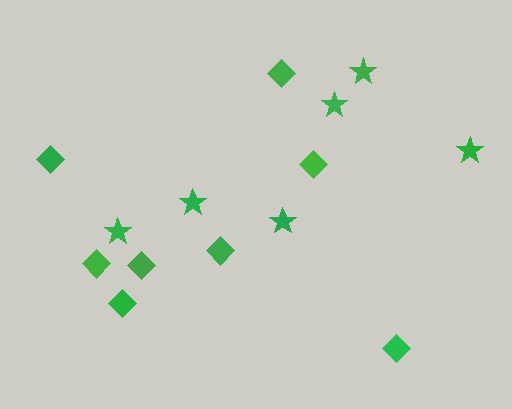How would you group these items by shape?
There are 2 groups: one group of stars (6) and one group of diamonds (8).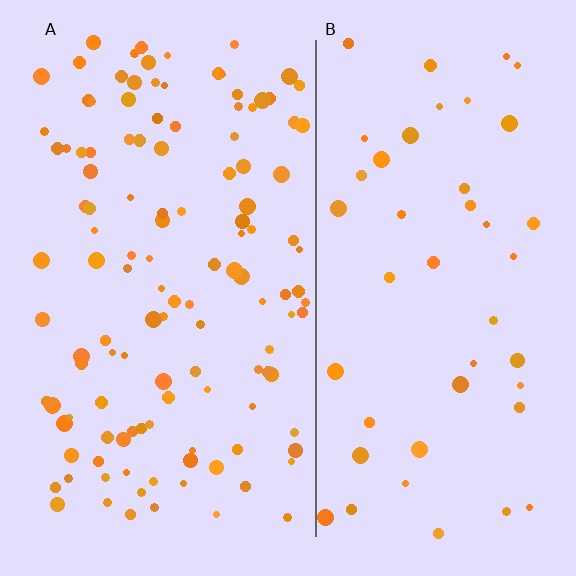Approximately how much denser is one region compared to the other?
Approximately 2.7× — region A over region B.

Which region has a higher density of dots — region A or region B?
A (the left).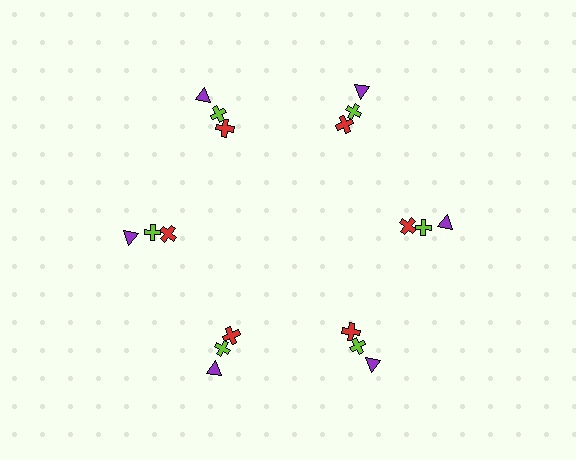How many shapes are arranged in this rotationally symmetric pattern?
There are 18 shapes, arranged in 6 groups of 3.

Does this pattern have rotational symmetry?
Yes, this pattern has 6-fold rotational symmetry. It looks the same after rotating 60 degrees around the center.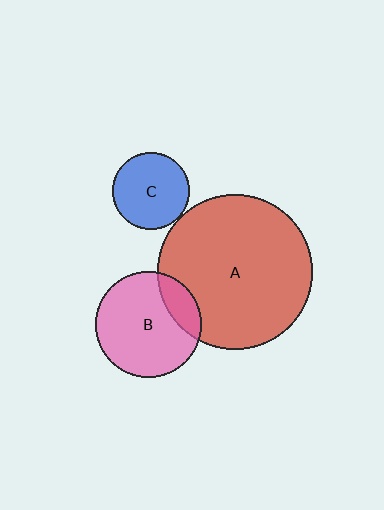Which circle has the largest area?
Circle A (red).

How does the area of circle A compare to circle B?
Approximately 2.1 times.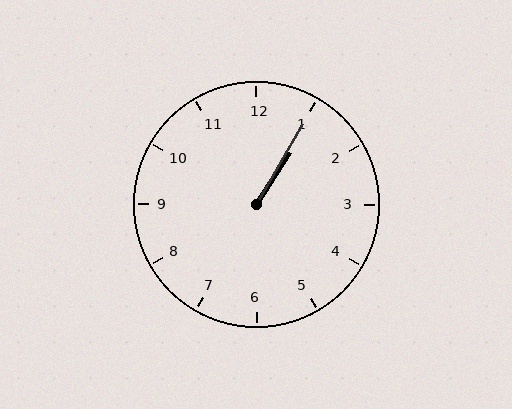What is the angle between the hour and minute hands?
Approximately 2 degrees.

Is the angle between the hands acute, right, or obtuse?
It is acute.